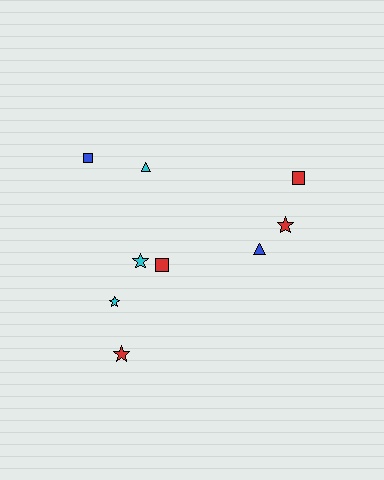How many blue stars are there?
There are no blue stars.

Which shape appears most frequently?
Star, with 4 objects.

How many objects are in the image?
There are 9 objects.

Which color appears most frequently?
Red, with 4 objects.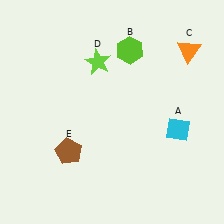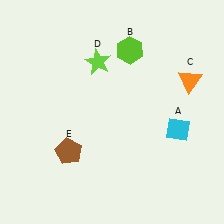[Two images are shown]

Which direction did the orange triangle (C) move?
The orange triangle (C) moved down.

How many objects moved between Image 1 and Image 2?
1 object moved between the two images.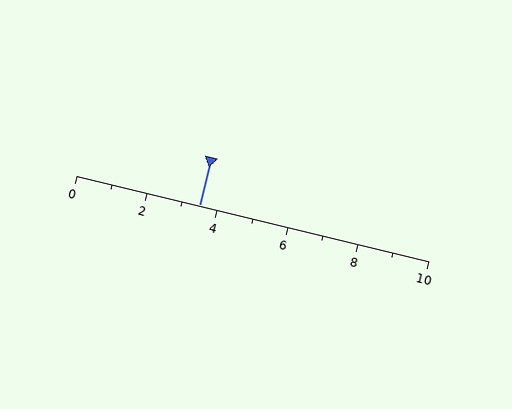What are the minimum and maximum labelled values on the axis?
The axis runs from 0 to 10.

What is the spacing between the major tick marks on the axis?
The major ticks are spaced 2 apart.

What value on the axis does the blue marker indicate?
The marker indicates approximately 3.5.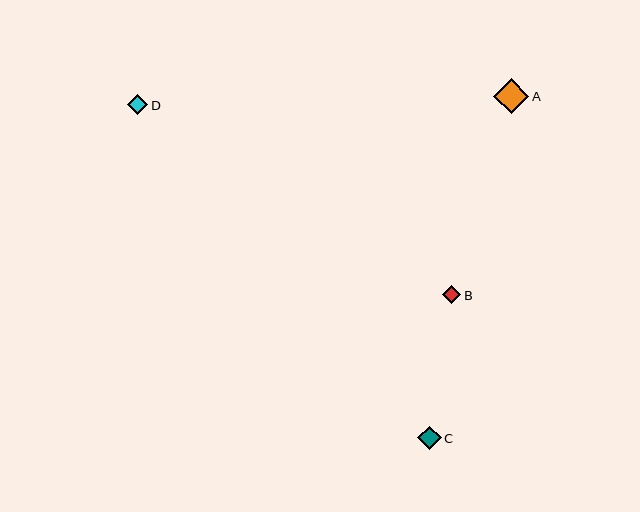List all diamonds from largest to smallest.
From largest to smallest: A, C, D, B.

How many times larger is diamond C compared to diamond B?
Diamond C is approximately 1.3 times the size of diamond B.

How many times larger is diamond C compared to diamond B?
Diamond C is approximately 1.3 times the size of diamond B.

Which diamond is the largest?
Diamond A is the largest with a size of approximately 35 pixels.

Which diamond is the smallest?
Diamond B is the smallest with a size of approximately 18 pixels.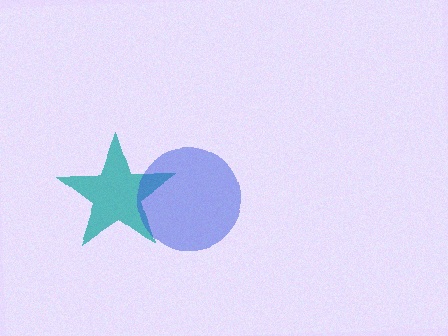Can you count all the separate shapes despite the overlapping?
Yes, there are 2 separate shapes.